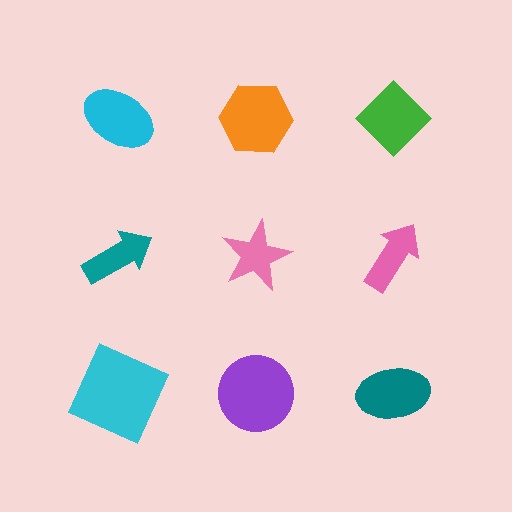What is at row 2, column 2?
A pink star.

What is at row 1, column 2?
An orange hexagon.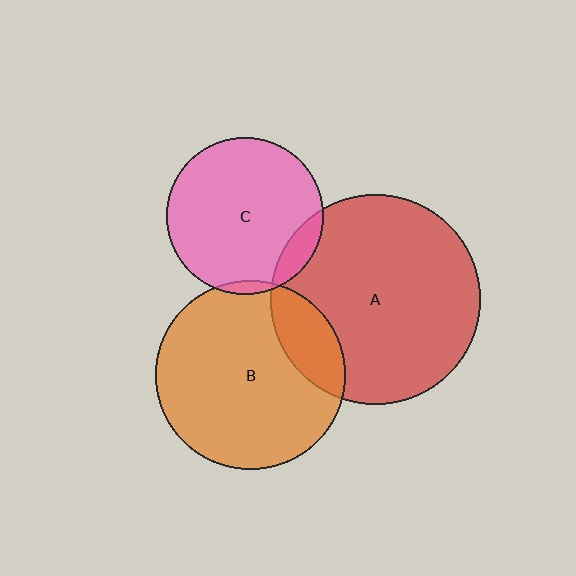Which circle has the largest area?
Circle A (red).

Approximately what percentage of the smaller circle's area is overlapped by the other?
Approximately 10%.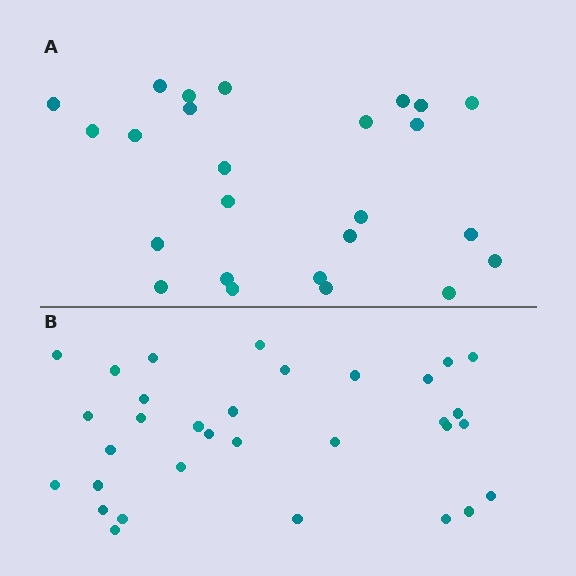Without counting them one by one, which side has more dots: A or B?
Region B (the bottom region) has more dots.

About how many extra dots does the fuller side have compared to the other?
Region B has roughly 8 or so more dots than region A.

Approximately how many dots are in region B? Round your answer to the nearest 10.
About 30 dots. (The exact count is 32, which rounds to 30.)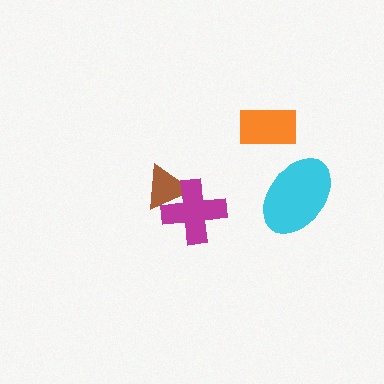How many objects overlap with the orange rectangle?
0 objects overlap with the orange rectangle.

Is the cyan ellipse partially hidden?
No, no other shape covers it.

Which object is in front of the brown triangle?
The magenta cross is in front of the brown triangle.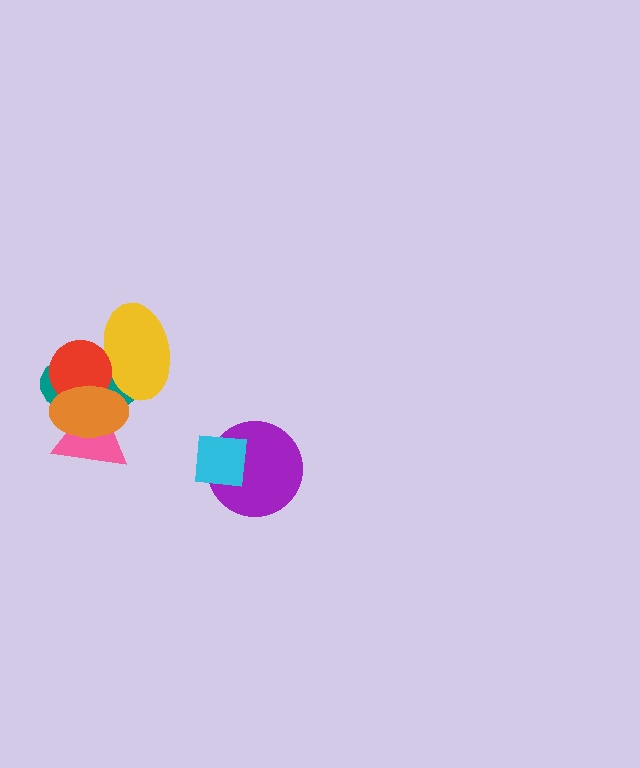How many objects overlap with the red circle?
4 objects overlap with the red circle.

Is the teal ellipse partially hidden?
Yes, it is partially covered by another shape.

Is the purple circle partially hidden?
Yes, it is partially covered by another shape.